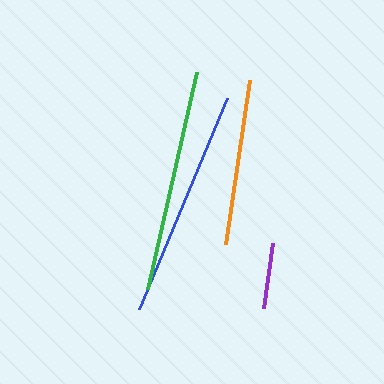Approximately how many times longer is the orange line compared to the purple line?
The orange line is approximately 2.5 times the length of the purple line.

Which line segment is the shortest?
The purple line is the shortest at approximately 65 pixels.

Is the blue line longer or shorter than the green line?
The blue line is longer than the green line.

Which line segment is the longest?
The blue line is the longest at approximately 229 pixels.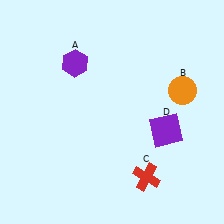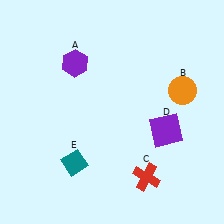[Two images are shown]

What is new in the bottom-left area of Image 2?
A teal diamond (E) was added in the bottom-left area of Image 2.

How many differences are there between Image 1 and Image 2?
There is 1 difference between the two images.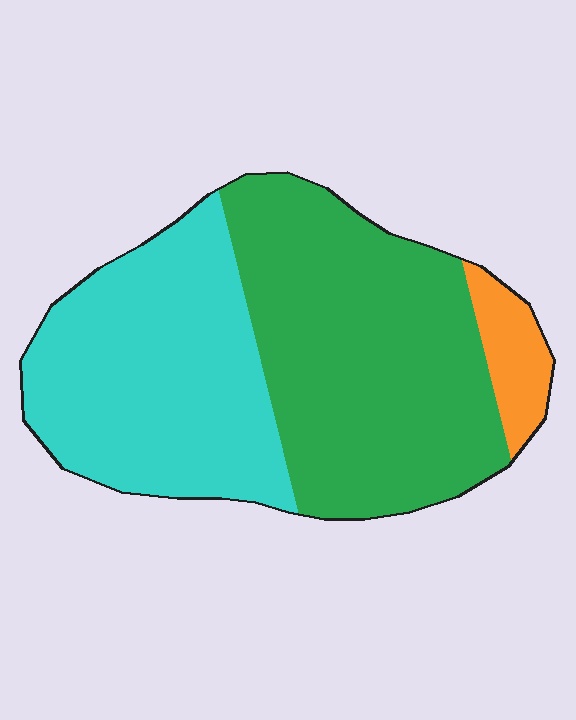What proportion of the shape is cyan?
Cyan takes up about two fifths (2/5) of the shape.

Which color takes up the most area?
Green, at roughly 50%.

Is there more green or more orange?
Green.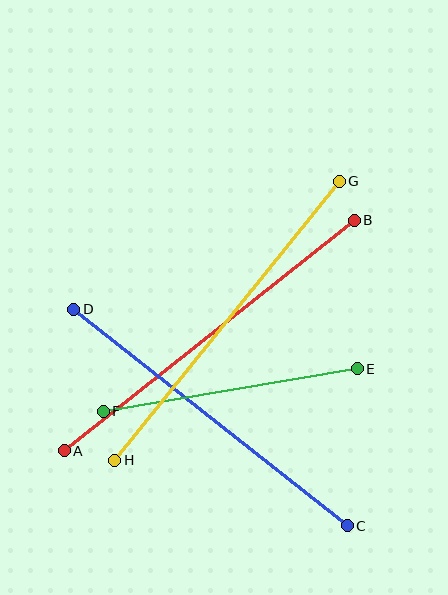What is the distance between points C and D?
The distance is approximately 349 pixels.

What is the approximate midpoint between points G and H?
The midpoint is at approximately (227, 321) pixels.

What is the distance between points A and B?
The distance is approximately 370 pixels.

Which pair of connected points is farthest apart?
Points A and B are farthest apart.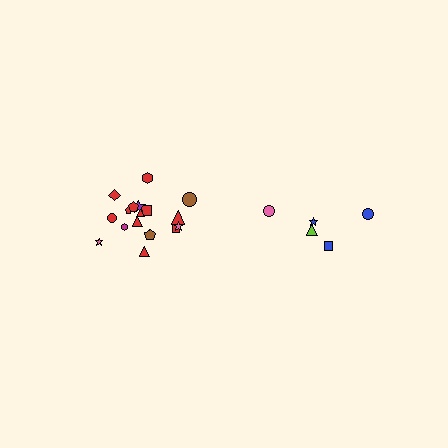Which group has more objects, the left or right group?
The left group.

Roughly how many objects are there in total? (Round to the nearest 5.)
Roughly 25 objects in total.